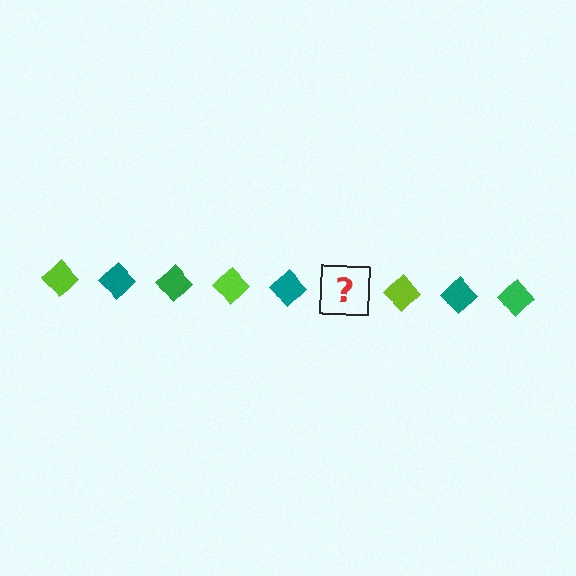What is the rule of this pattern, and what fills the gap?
The rule is that the pattern cycles through lime, teal, green diamonds. The gap should be filled with a green diamond.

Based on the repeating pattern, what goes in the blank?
The blank should be a green diamond.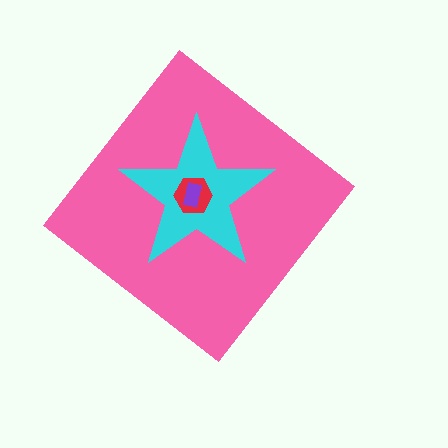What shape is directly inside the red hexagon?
The purple rectangle.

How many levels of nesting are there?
4.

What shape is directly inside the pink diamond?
The cyan star.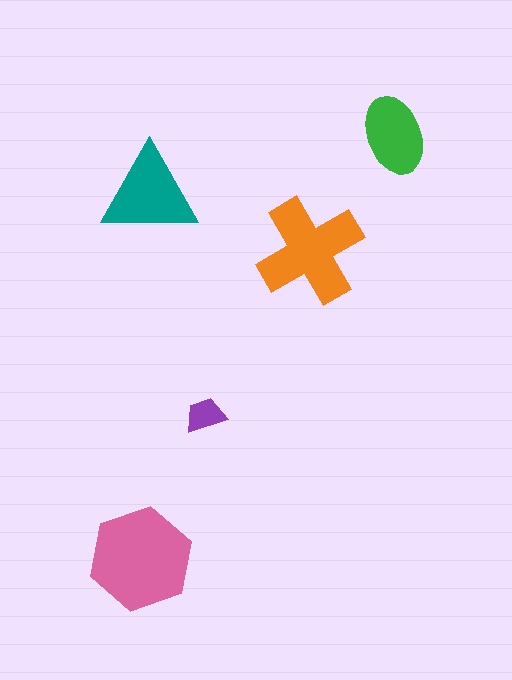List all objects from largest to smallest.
The pink hexagon, the orange cross, the teal triangle, the green ellipse, the purple trapezoid.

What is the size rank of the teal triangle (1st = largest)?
3rd.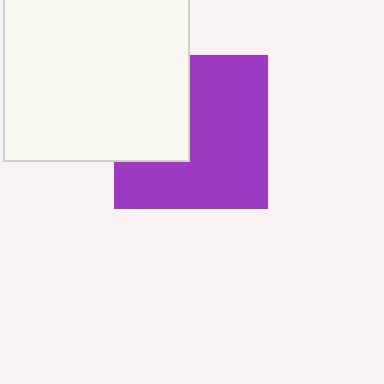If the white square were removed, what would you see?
You would see the complete purple square.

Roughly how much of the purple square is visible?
Most of it is visible (roughly 66%).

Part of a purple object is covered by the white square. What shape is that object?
It is a square.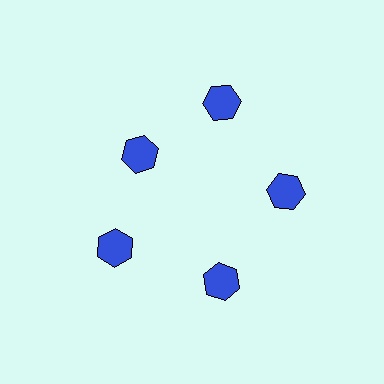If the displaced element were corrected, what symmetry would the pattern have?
It would have 5-fold rotational symmetry — the pattern would map onto itself every 72 degrees.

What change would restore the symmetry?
The symmetry would be restored by moving it outward, back onto the ring so that all 5 hexagons sit at equal angles and equal distance from the center.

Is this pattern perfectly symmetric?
No. The 5 blue hexagons are arranged in a ring, but one element near the 10 o'clock position is pulled inward toward the center, breaking the 5-fold rotational symmetry.